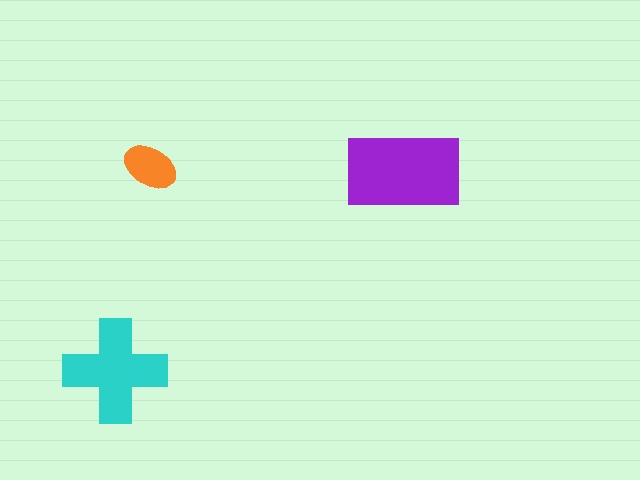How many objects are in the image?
There are 3 objects in the image.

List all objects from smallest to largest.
The orange ellipse, the cyan cross, the purple rectangle.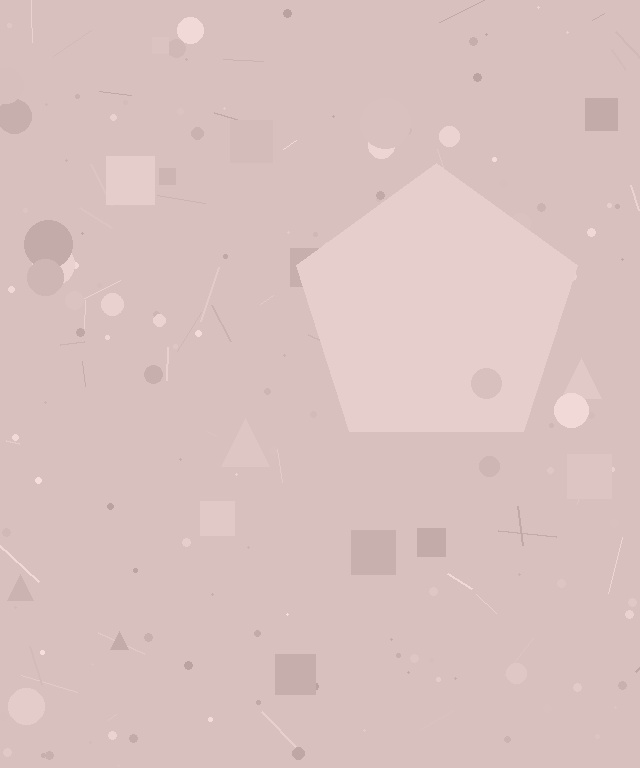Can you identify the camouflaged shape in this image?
The camouflaged shape is a pentagon.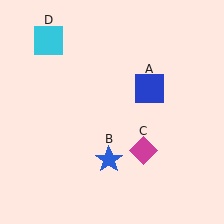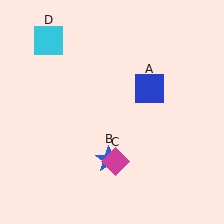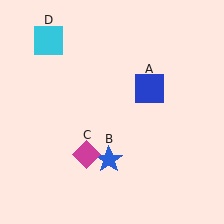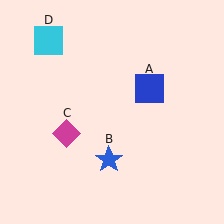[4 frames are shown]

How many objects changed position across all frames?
1 object changed position: magenta diamond (object C).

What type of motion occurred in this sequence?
The magenta diamond (object C) rotated clockwise around the center of the scene.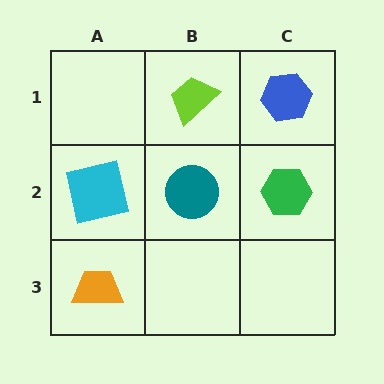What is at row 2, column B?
A teal circle.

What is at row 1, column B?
A lime trapezoid.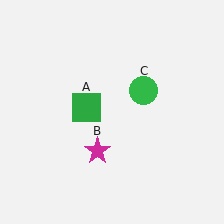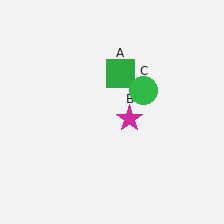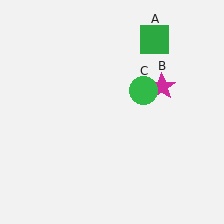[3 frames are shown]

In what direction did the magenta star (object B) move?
The magenta star (object B) moved up and to the right.